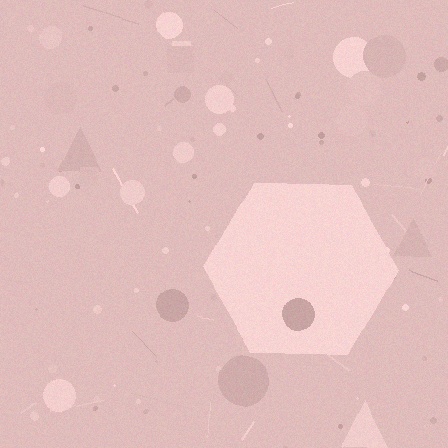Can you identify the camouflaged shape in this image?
The camouflaged shape is a hexagon.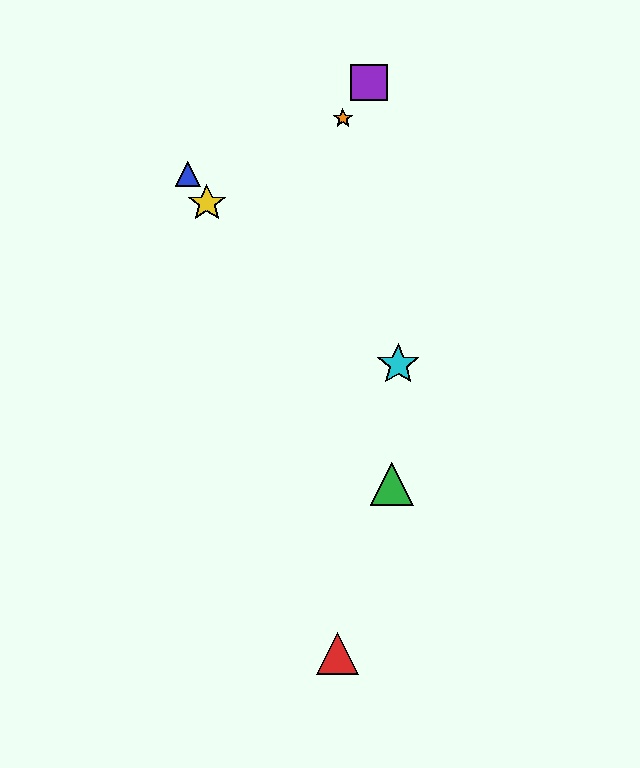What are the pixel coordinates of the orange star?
The orange star is at (343, 118).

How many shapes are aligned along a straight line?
3 shapes (the blue triangle, the green triangle, the yellow star) are aligned along a straight line.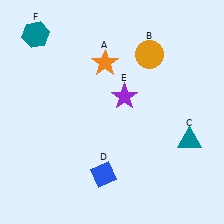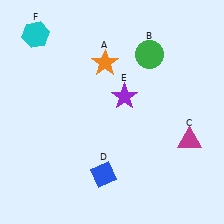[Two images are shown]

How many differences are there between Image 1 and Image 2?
There are 3 differences between the two images.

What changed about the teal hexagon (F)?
In Image 1, F is teal. In Image 2, it changed to cyan.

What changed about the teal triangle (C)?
In Image 1, C is teal. In Image 2, it changed to magenta.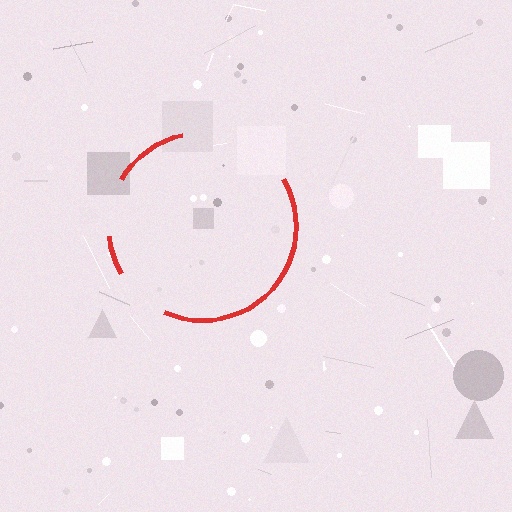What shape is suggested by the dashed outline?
The dashed outline suggests a circle.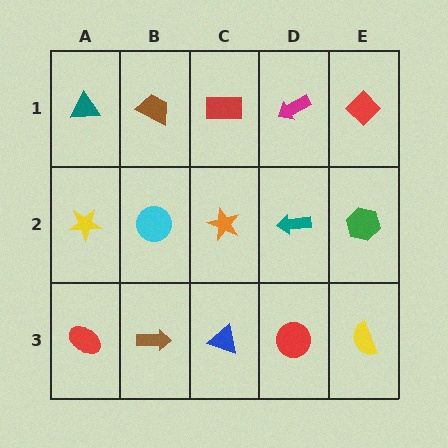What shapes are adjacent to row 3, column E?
A green hexagon (row 2, column E), a red circle (row 3, column D).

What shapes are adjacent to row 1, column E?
A green hexagon (row 2, column E), a magenta arrow (row 1, column D).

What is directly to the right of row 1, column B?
A red rectangle.